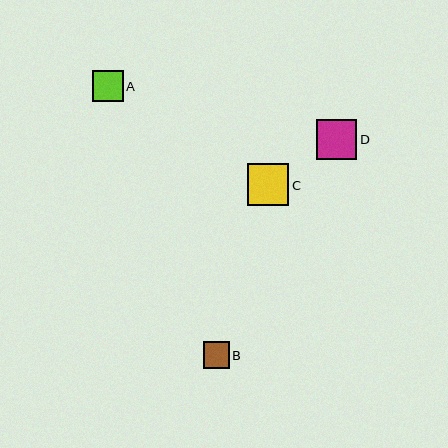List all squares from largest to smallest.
From largest to smallest: C, D, A, B.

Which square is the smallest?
Square B is the smallest with a size of approximately 26 pixels.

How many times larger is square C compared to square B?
Square C is approximately 1.6 times the size of square B.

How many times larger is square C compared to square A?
Square C is approximately 1.4 times the size of square A.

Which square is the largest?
Square C is the largest with a size of approximately 42 pixels.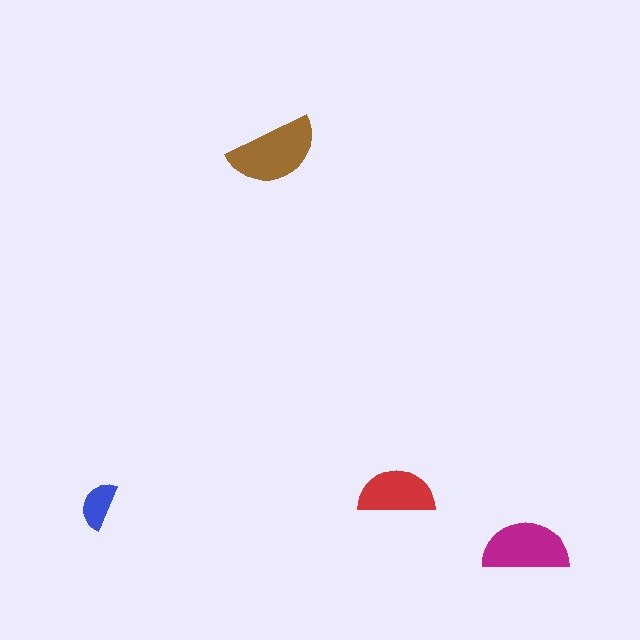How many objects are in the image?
There are 4 objects in the image.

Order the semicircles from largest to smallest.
the brown one, the magenta one, the red one, the blue one.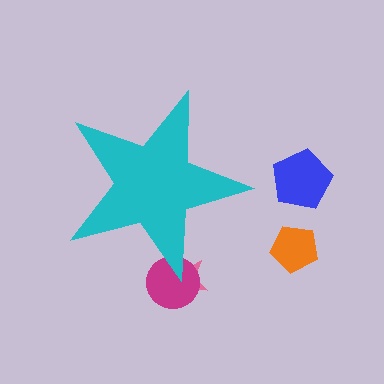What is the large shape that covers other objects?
A cyan star.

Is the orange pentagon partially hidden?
No, the orange pentagon is fully visible.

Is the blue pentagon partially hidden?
No, the blue pentagon is fully visible.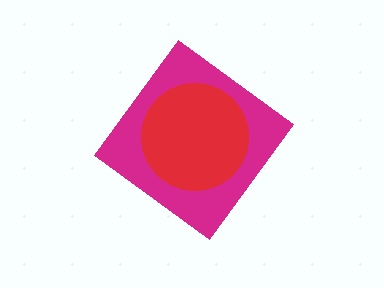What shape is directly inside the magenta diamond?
The red circle.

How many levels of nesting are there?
2.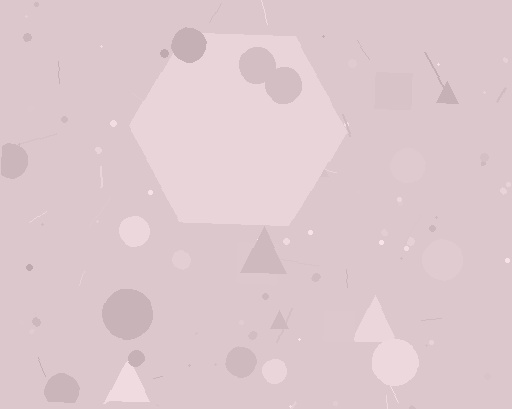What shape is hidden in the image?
A hexagon is hidden in the image.